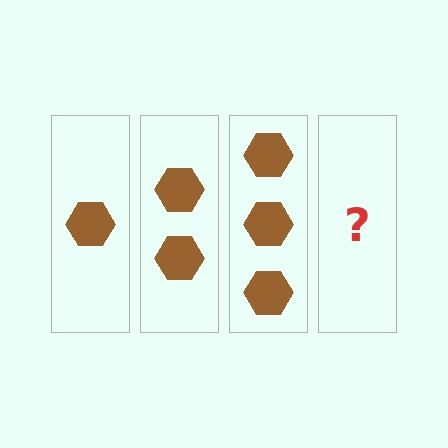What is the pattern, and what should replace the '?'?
The pattern is that each step adds one more hexagon. The '?' should be 4 hexagons.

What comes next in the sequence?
The next element should be 4 hexagons.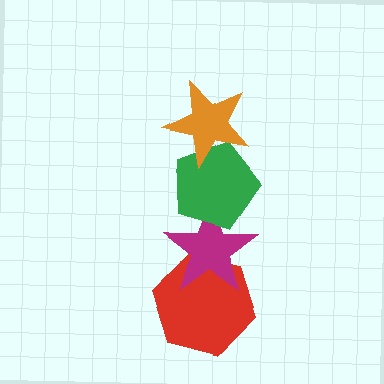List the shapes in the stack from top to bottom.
From top to bottom: the orange star, the green pentagon, the magenta star, the red hexagon.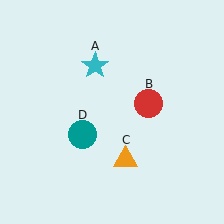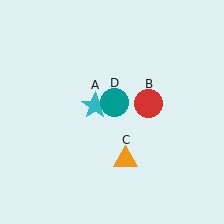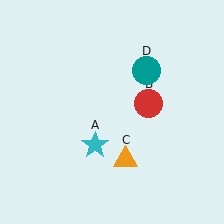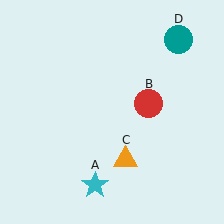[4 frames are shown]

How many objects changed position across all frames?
2 objects changed position: cyan star (object A), teal circle (object D).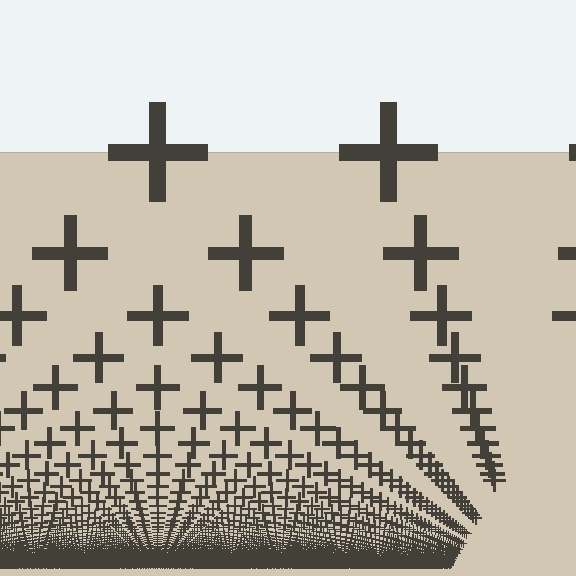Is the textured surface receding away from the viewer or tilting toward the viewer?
The surface appears to tilt toward the viewer. Texture elements get larger and sparser toward the top.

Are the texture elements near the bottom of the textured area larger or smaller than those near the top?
Smaller. The gradient is inverted — elements near the bottom are smaller and denser.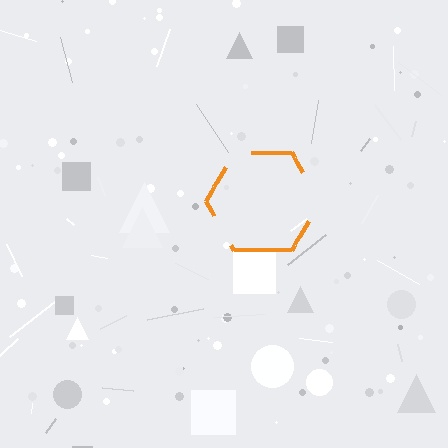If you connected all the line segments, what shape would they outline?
They would outline a hexagon.